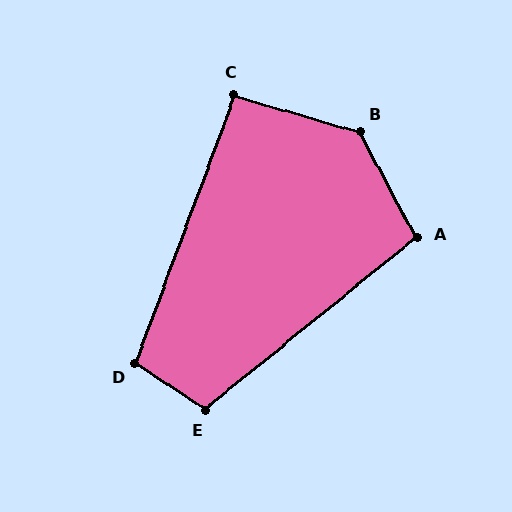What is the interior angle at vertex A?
Approximately 101 degrees (obtuse).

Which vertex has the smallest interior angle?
C, at approximately 94 degrees.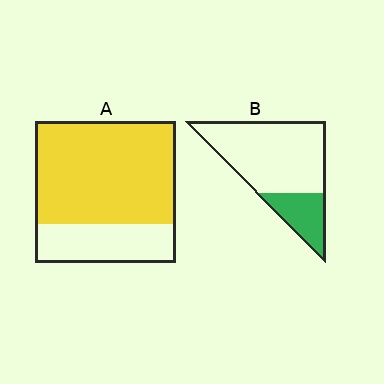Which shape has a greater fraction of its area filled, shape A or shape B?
Shape A.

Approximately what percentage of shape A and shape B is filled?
A is approximately 75% and B is approximately 25%.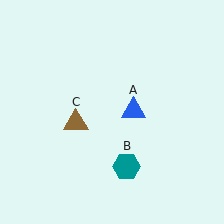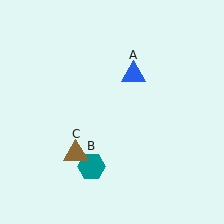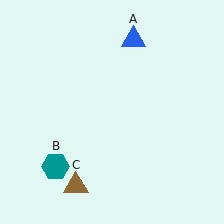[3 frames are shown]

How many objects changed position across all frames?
3 objects changed position: blue triangle (object A), teal hexagon (object B), brown triangle (object C).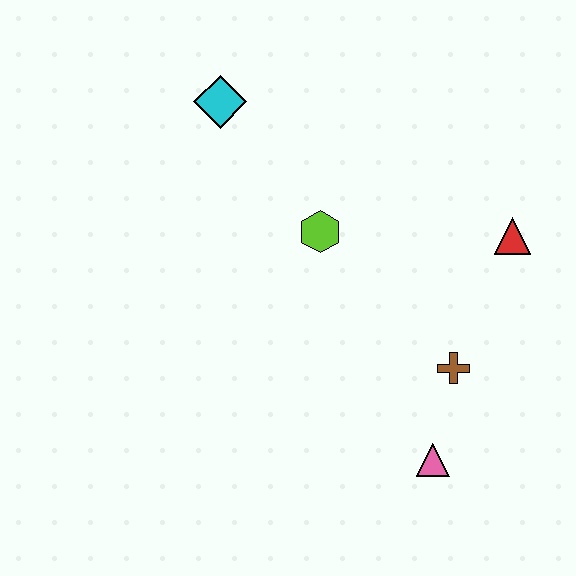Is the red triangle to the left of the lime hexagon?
No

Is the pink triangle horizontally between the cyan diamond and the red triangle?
Yes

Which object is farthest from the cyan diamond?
The pink triangle is farthest from the cyan diamond.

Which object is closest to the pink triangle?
The brown cross is closest to the pink triangle.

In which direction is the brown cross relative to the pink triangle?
The brown cross is above the pink triangle.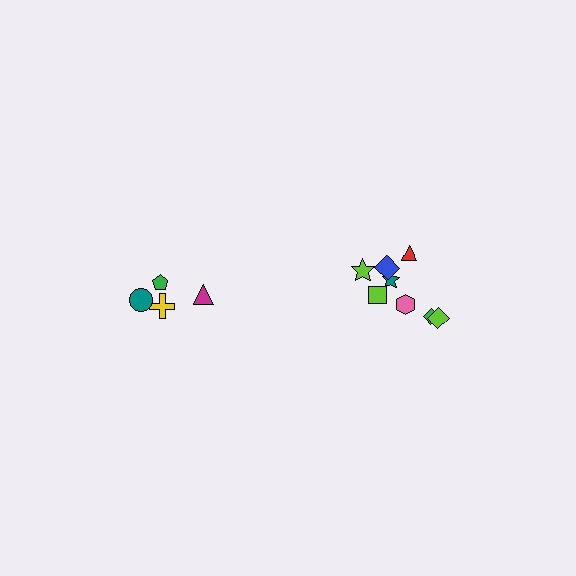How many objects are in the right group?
There are 8 objects.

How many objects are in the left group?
There are 4 objects.